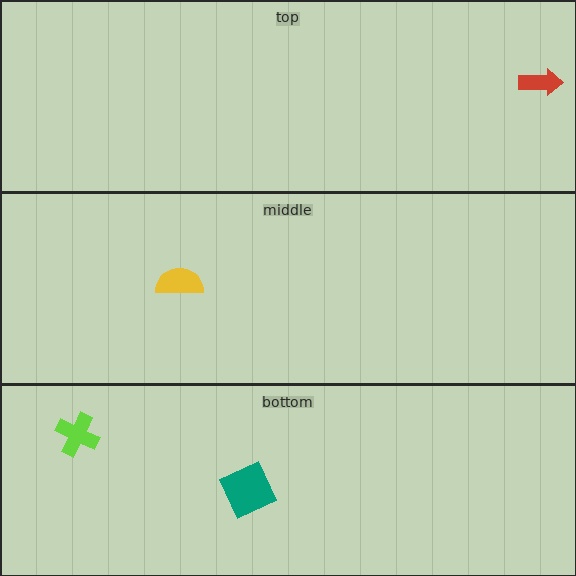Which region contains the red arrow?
The top region.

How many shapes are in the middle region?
1.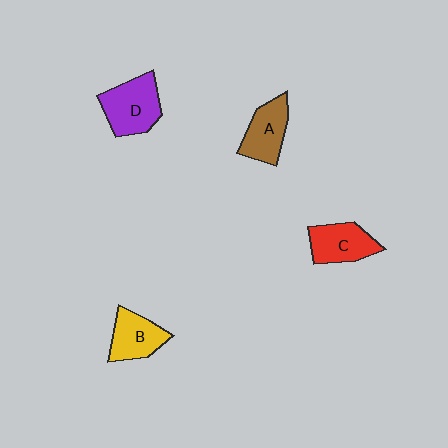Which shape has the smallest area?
Shape B (yellow).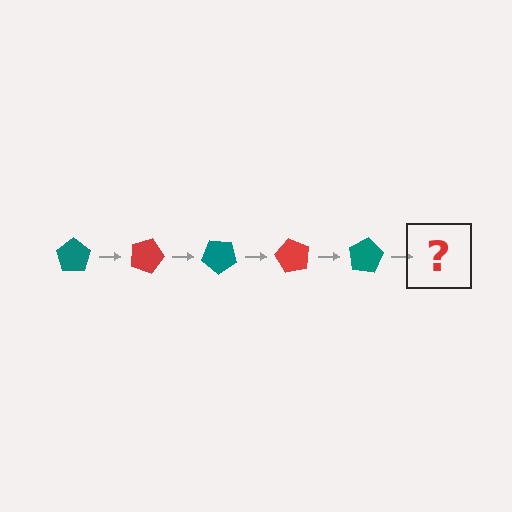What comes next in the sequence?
The next element should be a red pentagon, rotated 100 degrees from the start.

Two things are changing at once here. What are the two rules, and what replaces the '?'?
The two rules are that it rotates 20 degrees each step and the color cycles through teal and red. The '?' should be a red pentagon, rotated 100 degrees from the start.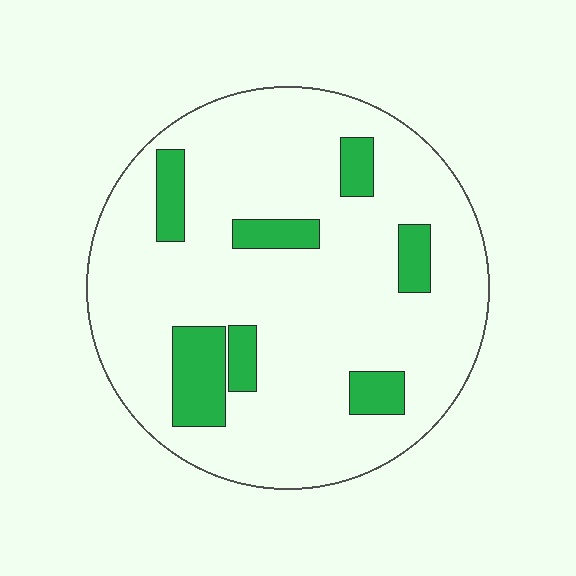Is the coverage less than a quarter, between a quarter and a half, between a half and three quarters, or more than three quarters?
Less than a quarter.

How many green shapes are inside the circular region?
7.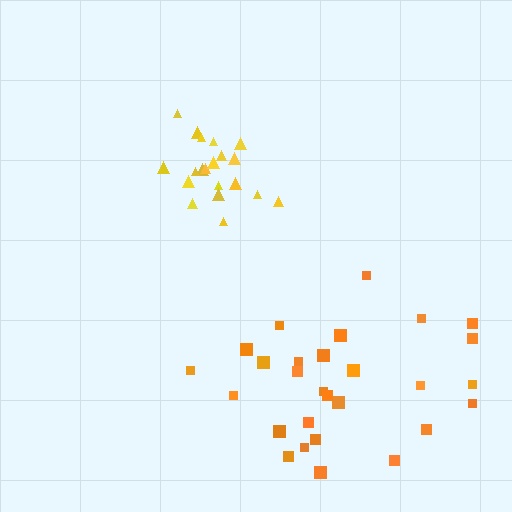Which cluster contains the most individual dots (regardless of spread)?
Orange (28).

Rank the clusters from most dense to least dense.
yellow, orange.